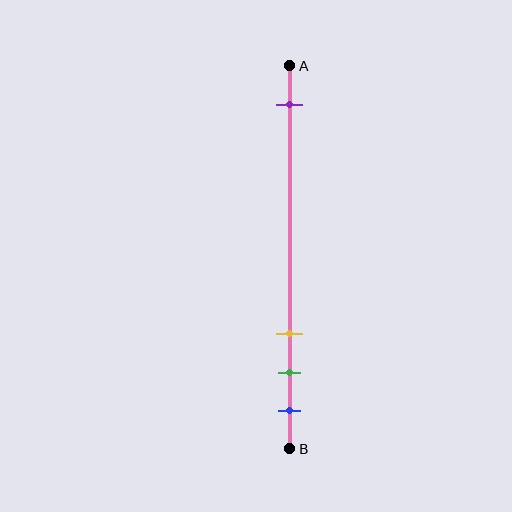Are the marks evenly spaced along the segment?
No, the marks are not evenly spaced.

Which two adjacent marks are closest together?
The green and blue marks are the closest adjacent pair.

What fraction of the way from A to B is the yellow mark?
The yellow mark is approximately 70% (0.7) of the way from A to B.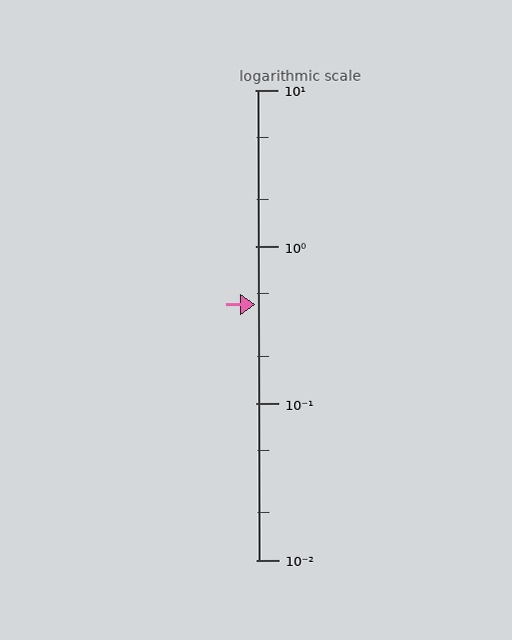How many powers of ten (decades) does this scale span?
The scale spans 3 decades, from 0.01 to 10.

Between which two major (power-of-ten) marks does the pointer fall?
The pointer is between 0.1 and 1.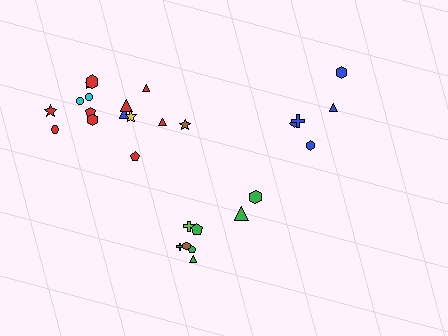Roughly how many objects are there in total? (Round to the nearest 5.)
Roughly 30 objects in total.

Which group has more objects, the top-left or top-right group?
The top-left group.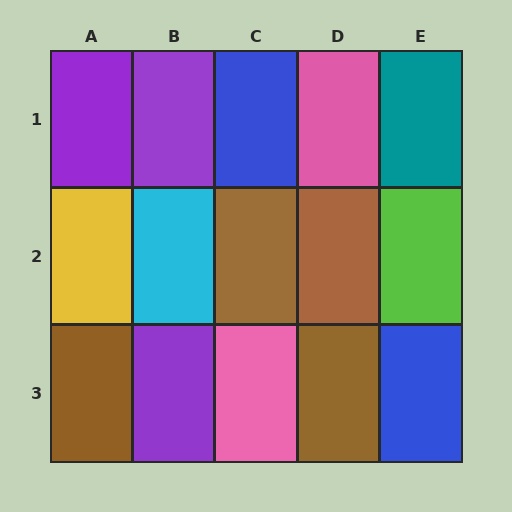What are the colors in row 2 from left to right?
Yellow, cyan, brown, brown, lime.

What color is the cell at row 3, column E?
Blue.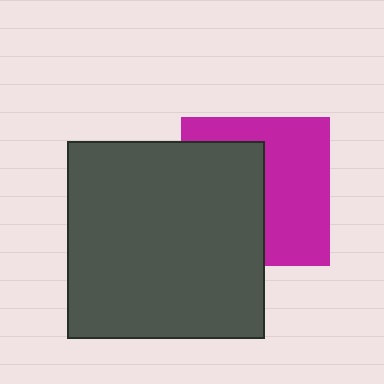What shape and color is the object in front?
The object in front is a dark gray square.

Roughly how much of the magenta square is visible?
About half of it is visible (roughly 52%).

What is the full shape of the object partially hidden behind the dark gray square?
The partially hidden object is a magenta square.